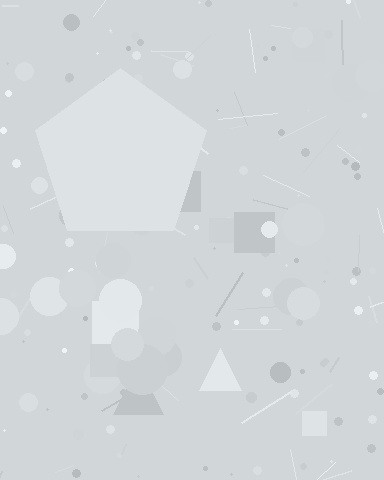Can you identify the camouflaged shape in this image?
The camouflaged shape is a pentagon.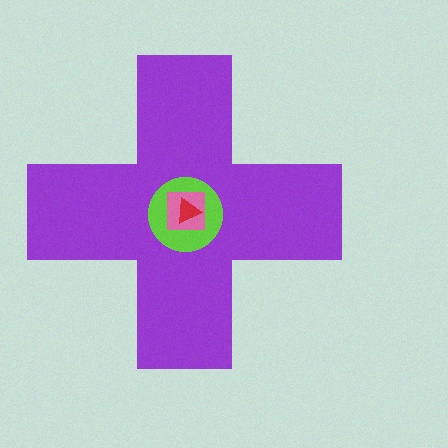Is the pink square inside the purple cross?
Yes.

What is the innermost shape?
The red triangle.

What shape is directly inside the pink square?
The red triangle.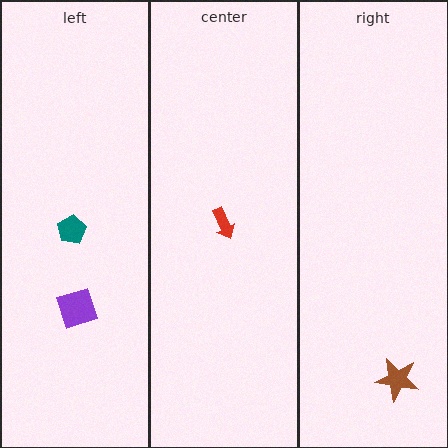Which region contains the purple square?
The left region.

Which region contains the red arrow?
The center region.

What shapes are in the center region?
The red arrow.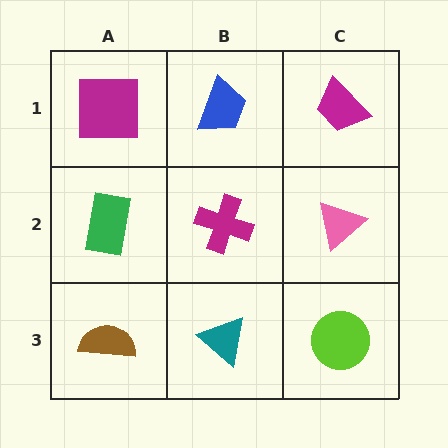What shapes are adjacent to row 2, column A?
A magenta square (row 1, column A), a brown semicircle (row 3, column A), a magenta cross (row 2, column B).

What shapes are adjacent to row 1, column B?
A magenta cross (row 2, column B), a magenta square (row 1, column A), a magenta trapezoid (row 1, column C).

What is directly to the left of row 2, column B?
A green rectangle.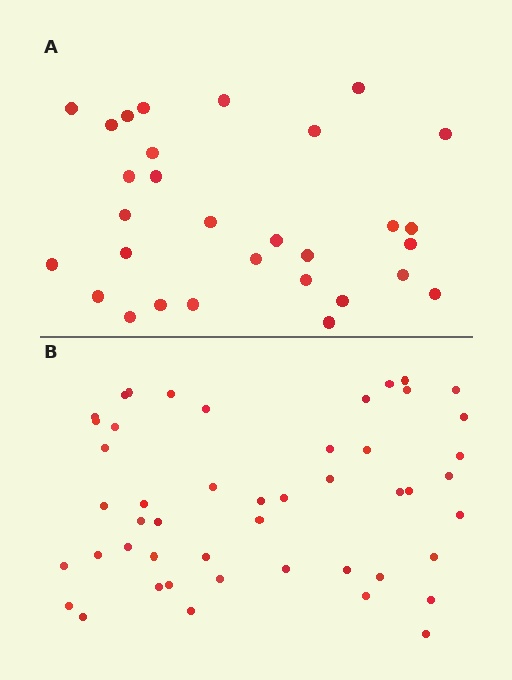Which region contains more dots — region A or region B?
Region B (the bottom region) has more dots.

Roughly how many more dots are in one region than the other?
Region B has approximately 20 more dots than region A.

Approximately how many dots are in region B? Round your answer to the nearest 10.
About 50 dots. (The exact count is 48, which rounds to 50.)